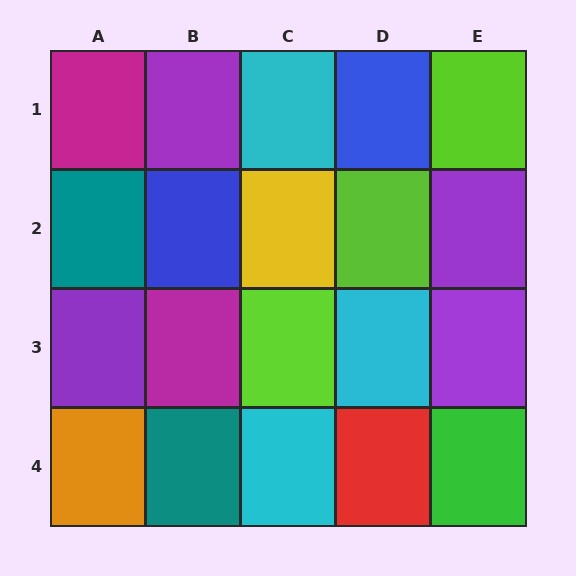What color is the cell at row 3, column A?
Purple.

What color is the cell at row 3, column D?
Cyan.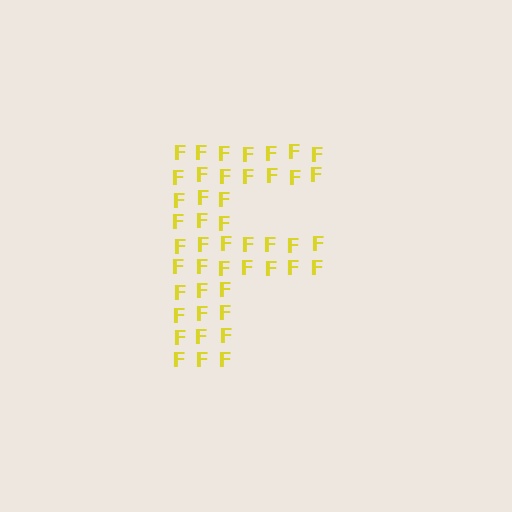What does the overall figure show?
The overall figure shows the letter F.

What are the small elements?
The small elements are letter F's.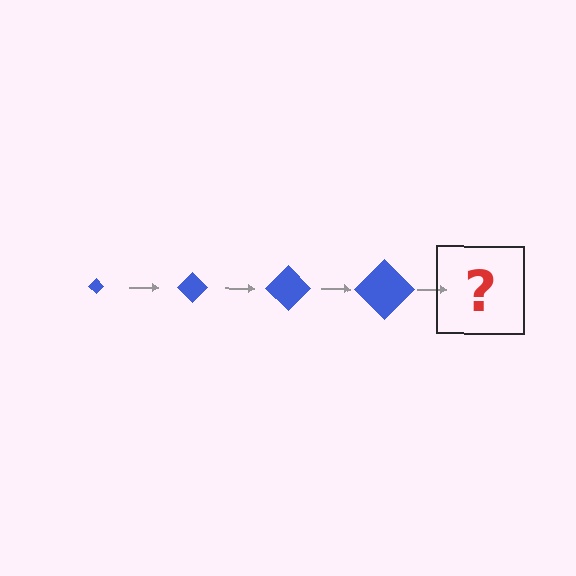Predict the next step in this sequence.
The next step is a blue diamond, larger than the previous one.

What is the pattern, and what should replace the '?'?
The pattern is that the diamond gets progressively larger each step. The '?' should be a blue diamond, larger than the previous one.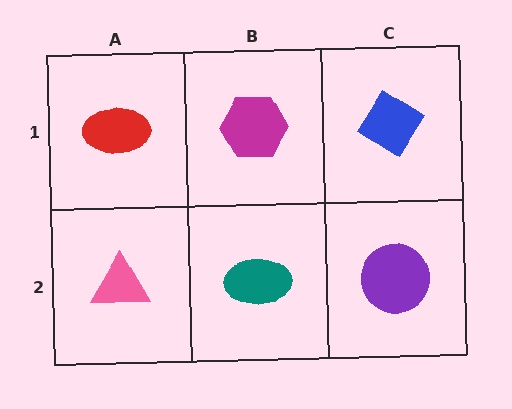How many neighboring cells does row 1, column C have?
2.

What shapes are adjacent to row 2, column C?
A blue diamond (row 1, column C), a teal ellipse (row 2, column B).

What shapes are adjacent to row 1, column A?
A pink triangle (row 2, column A), a magenta hexagon (row 1, column B).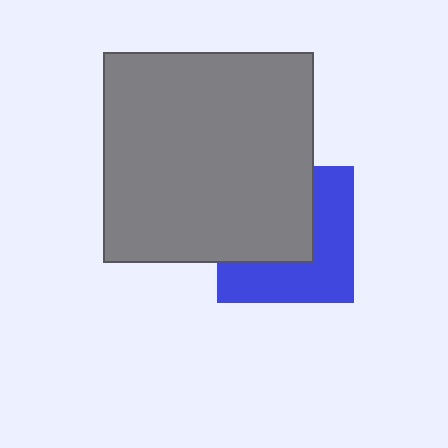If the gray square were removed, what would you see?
You would see the complete blue square.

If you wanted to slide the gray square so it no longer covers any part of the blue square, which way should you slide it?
Slide it toward the upper-left — that is the most direct way to separate the two shapes.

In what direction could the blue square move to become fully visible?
The blue square could move toward the lower-right. That would shift it out from behind the gray square entirely.